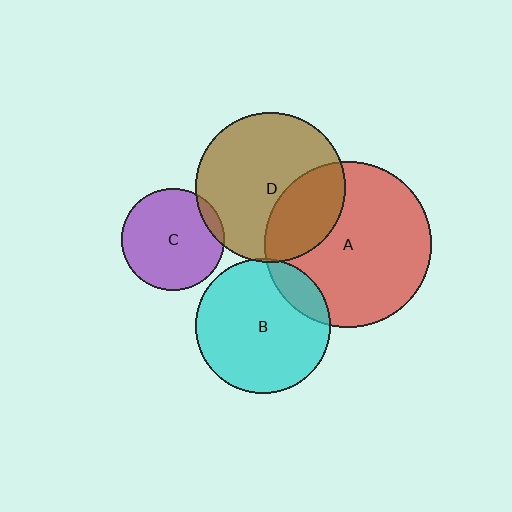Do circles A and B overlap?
Yes.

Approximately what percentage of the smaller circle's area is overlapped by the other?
Approximately 15%.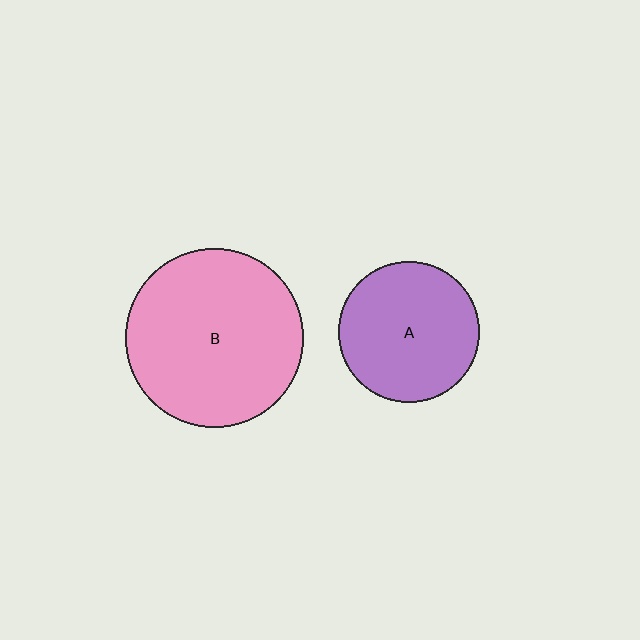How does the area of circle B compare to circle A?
Approximately 1.6 times.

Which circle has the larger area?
Circle B (pink).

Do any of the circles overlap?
No, none of the circles overlap.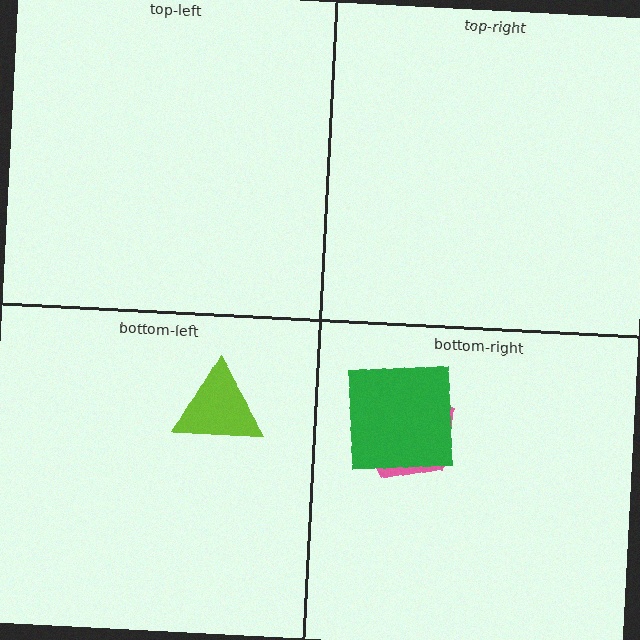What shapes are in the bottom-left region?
The lime triangle.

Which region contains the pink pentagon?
The bottom-right region.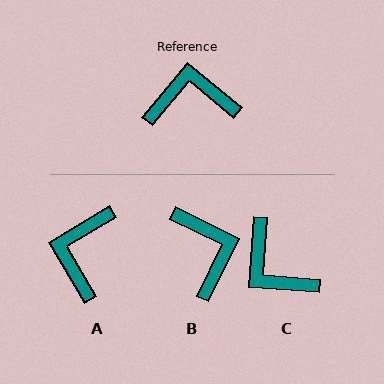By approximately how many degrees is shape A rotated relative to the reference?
Approximately 70 degrees counter-clockwise.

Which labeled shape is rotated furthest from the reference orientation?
C, about 125 degrees away.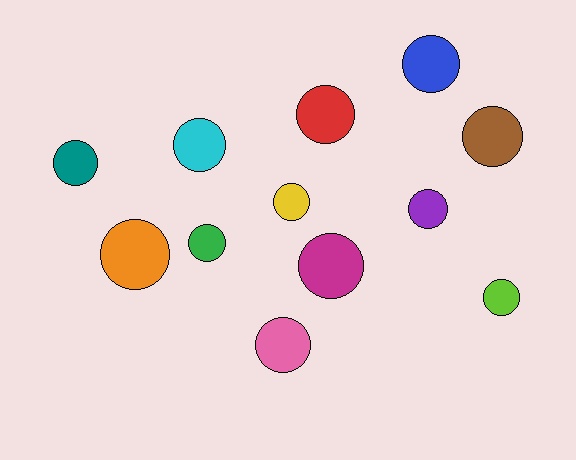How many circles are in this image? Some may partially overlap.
There are 12 circles.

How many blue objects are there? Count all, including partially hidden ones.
There is 1 blue object.